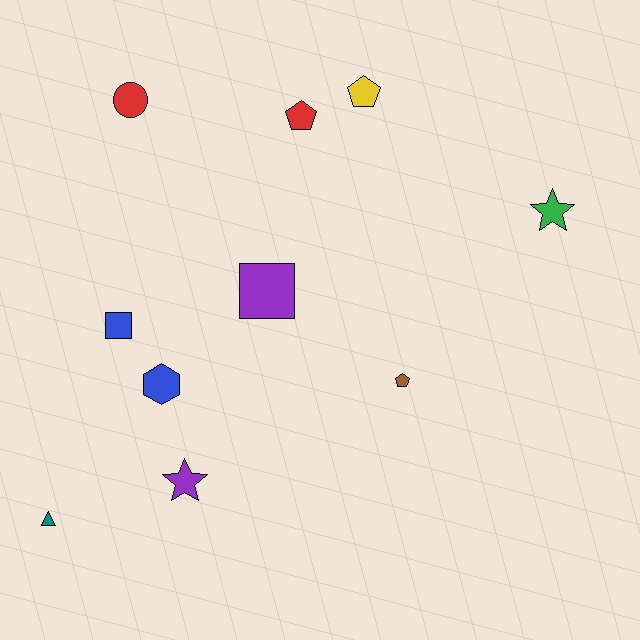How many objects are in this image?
There are 10 objects.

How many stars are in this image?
There are 2 stars.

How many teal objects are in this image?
There is 1 teal object.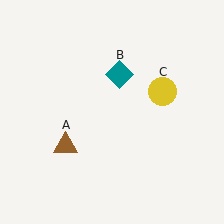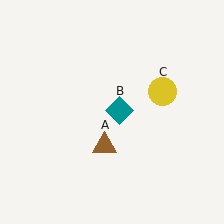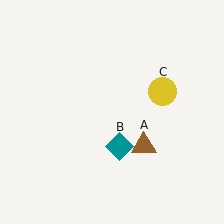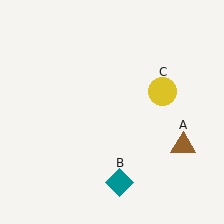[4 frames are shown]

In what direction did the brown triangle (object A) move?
The brown triangle (object A) moved right.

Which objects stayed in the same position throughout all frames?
Yellow circle (object C) remained stationary.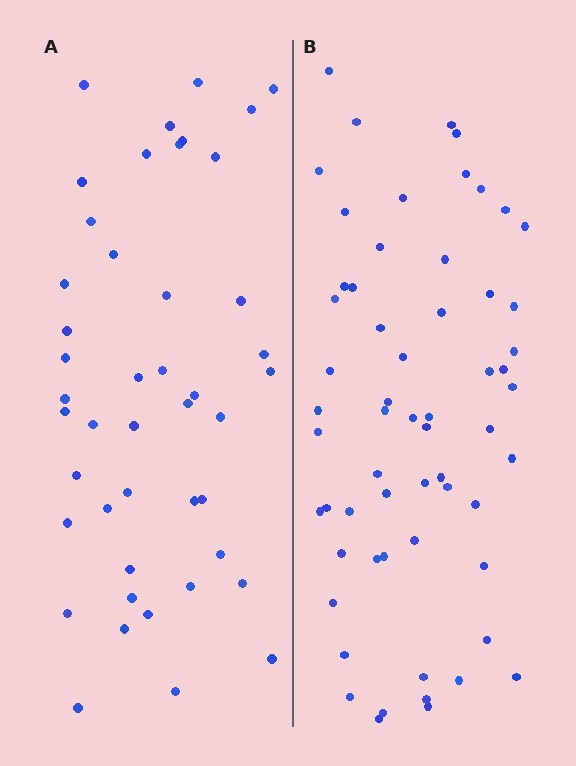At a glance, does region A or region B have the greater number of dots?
Region B (the right region) has more dots.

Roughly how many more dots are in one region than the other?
Region B has approximately 15 more dots than region A.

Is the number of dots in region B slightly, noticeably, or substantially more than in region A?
Region B has noticeably more, but not dramatically so. The ratio is roughly 1.3 to 1.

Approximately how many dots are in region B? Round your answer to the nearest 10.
About 60 dots.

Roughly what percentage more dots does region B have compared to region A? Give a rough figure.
About 35% more.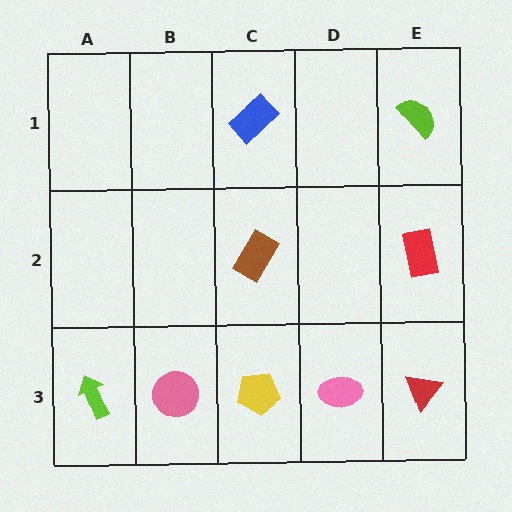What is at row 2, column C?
A brown rectangle.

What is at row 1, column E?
A lime semicircle.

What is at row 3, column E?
A red triangle.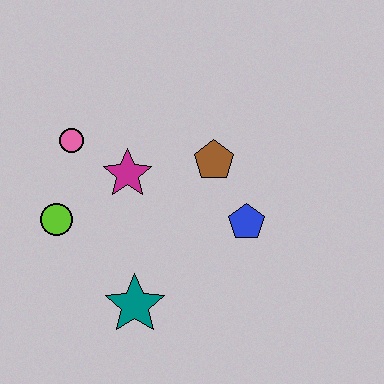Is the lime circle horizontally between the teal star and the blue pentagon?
No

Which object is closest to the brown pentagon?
The blue pentagon is closest to the brown pentagon.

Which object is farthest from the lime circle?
The blue pentagon is farthest from the lime circle.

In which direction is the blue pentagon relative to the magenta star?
The blue pentagon is to the right of the magenta star.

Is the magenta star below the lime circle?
No